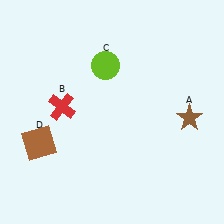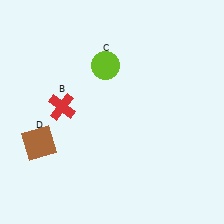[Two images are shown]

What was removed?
The brown star (A) was removed in Image 2.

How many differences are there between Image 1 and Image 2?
There is 1 difference between the two images.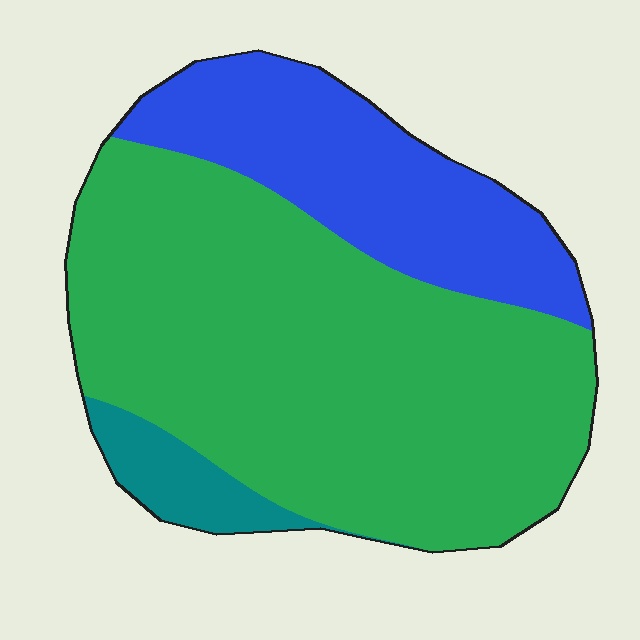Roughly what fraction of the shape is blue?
Blue takes up between a quarter and a half of the shape.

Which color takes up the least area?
Teal, at roughly 5%.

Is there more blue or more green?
Green.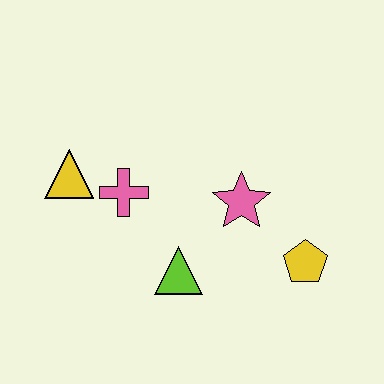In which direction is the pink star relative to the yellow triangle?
The pink star is to the right of the yellow triangle.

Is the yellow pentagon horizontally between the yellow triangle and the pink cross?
No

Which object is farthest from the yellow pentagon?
The yellow triangle is farthest from the yellow pentagon.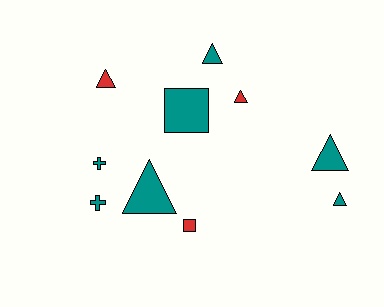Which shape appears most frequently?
Triangle, with 6 objects.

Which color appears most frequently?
Teal, with 7 objects.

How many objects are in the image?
There are 10 objects.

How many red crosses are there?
There are no red crosses.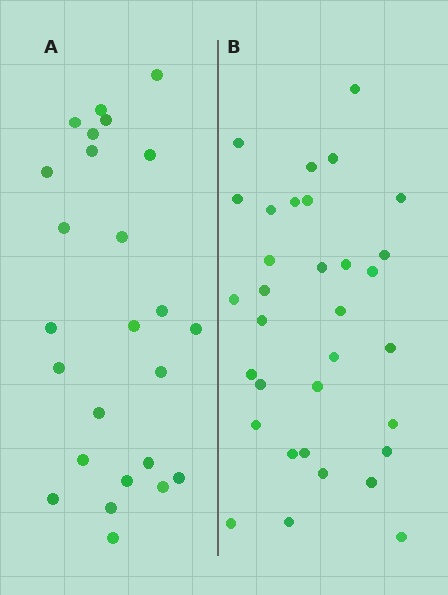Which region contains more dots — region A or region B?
Region B (the right region) has more dots.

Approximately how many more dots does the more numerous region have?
Region B has roughly 8 or so more dots than region A.